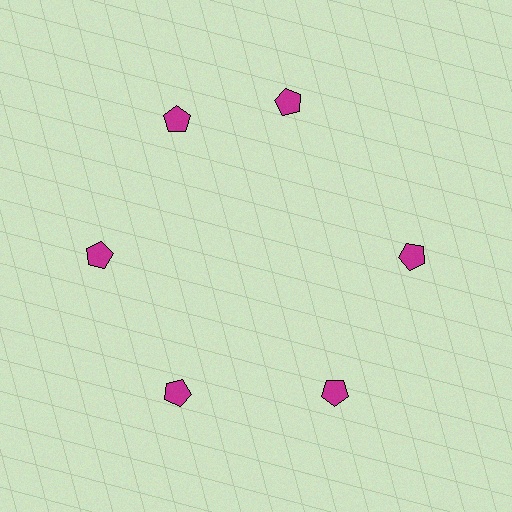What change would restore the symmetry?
The symmetry would be restored by rotating it back into even spacing with its neighbors so that all 6 pentagons sit at equal angles and equal distance from the center.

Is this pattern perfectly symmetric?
No. The 6 magenta pentagons are arranged in a ring, but one element near the 1 o'clock position is rotated out of alignment along the ring, breaking the 6-fold rotational symmetry.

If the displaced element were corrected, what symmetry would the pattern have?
It would have 6-fold rotational symmetry — the pattern would map onto itself every 60 degrees.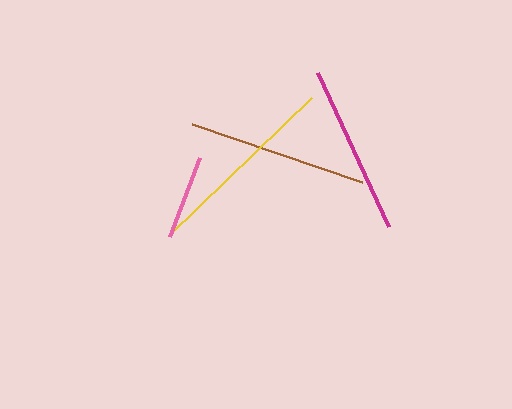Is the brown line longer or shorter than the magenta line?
The brown line is longer than the magenta line.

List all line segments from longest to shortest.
From longest to shortest: yellow, brown, magenta, pink.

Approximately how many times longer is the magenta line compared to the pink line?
The magenta line is approximately 2.0 times the length of the pink line.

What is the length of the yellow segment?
The yellow segment is approximately 197 pixels long.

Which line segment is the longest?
The yellow line is the longest at approximately 197 pixels.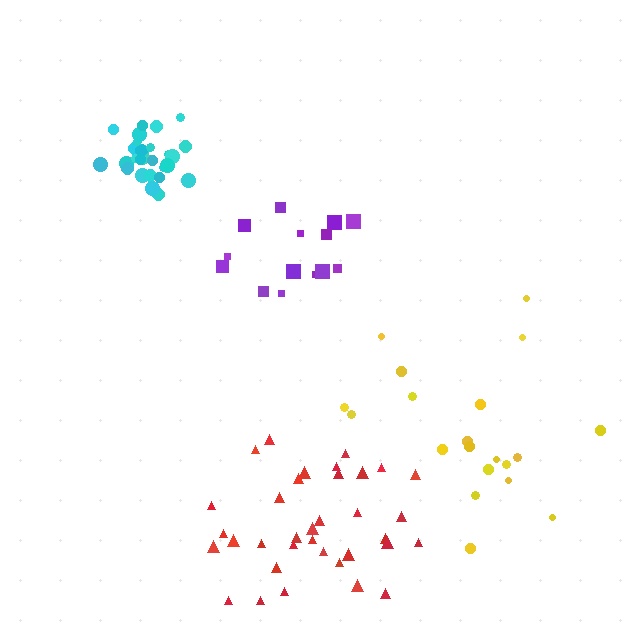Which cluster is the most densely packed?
Cyan.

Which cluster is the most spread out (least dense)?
Yellow.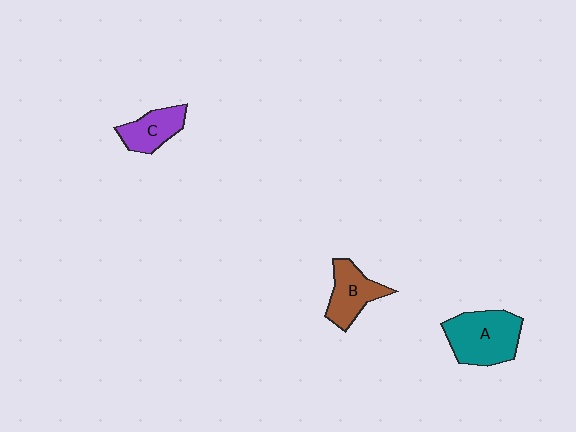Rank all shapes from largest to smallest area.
From largest to smallest: A (teal), B (brown), C (purple).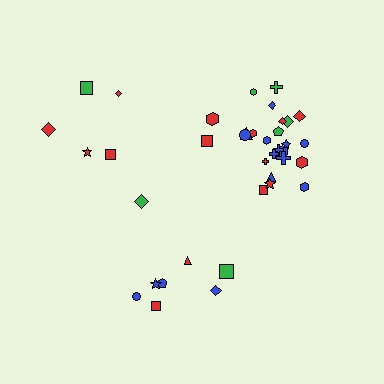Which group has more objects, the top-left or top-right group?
The top-right group.